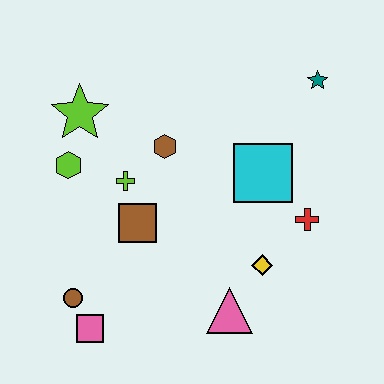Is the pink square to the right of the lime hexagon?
Yes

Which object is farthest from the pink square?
The teal star is farthest from the pink square.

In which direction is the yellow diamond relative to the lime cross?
The yellow diamond is to the right of the lime cross.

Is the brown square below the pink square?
No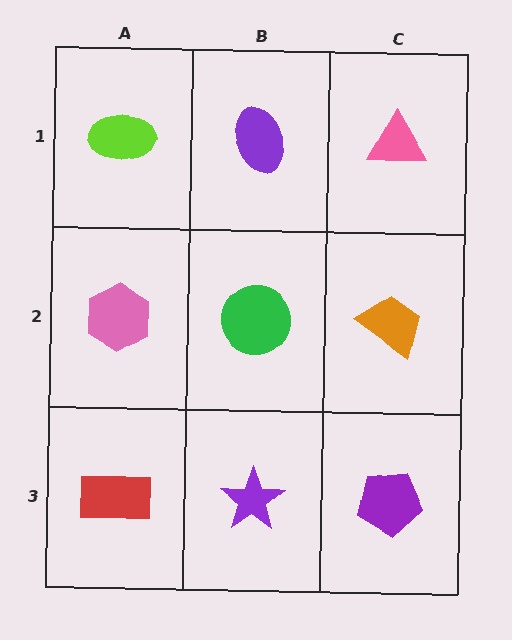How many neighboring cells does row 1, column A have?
2.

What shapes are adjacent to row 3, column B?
A green circle (row 2, column B), a red rectangle (row 3, column A), a purple pentagon (row 3, column C).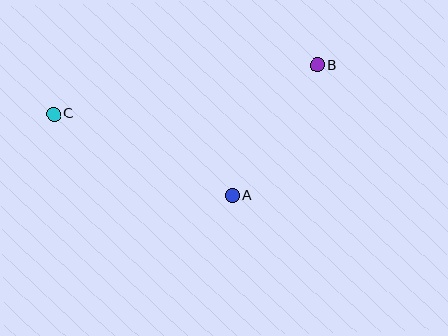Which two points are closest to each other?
Points A and B are closest to each other.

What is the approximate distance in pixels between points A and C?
The distance between A and C is approximately 196 pixels.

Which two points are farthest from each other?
Points B and C are farthest from each other.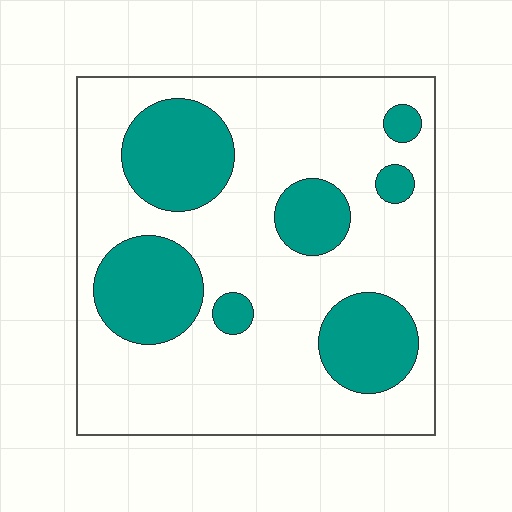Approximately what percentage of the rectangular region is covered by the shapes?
Approximately 30%.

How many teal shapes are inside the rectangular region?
7.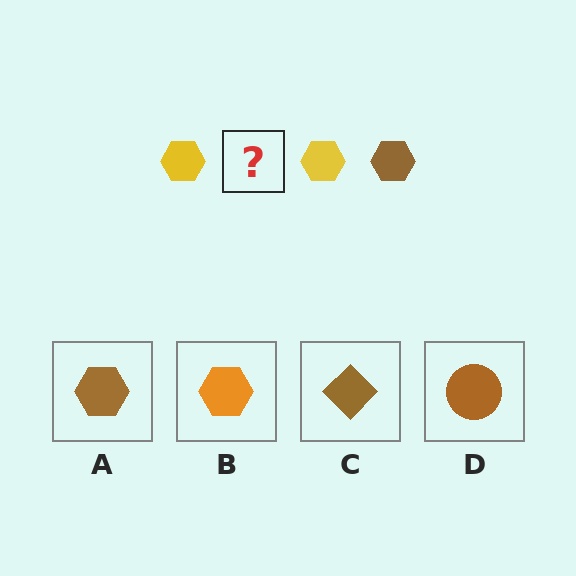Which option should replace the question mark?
Option A.